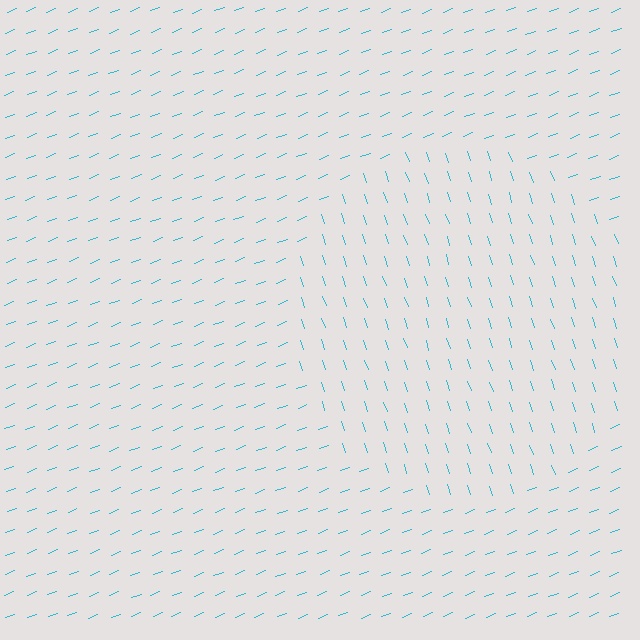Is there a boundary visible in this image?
Yes, there is a texture boundary formed by a change in line orientation.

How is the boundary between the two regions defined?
The boundary is defined purely by a change in line orientation (approximately 88 degrees difference). All lines are the same color and thickness.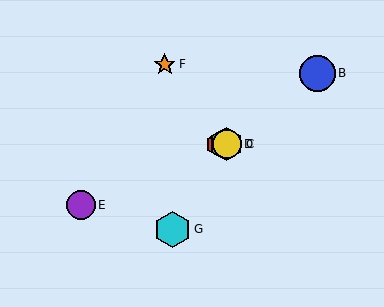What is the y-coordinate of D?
Object D is at y≈144.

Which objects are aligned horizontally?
Objects A, C, D are aligned horizontally.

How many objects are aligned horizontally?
3 objects (A, C, D) are aligned horizontally.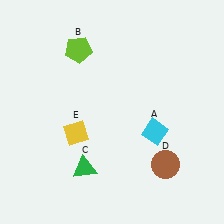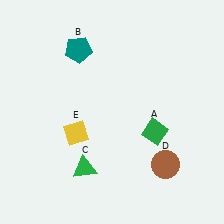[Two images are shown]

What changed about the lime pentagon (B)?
In Image 1, B is lime. In Image 2, it changed to teal.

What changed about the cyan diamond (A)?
In Image 1, A is cyan. In Image 2, it changed to green.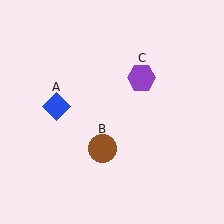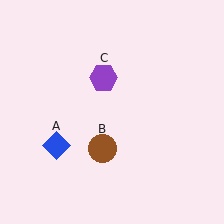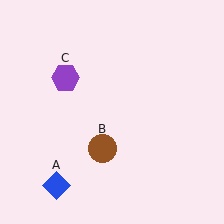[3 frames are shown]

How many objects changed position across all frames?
2 objects changed position: blue diamond (object A), purple hexagon (object C).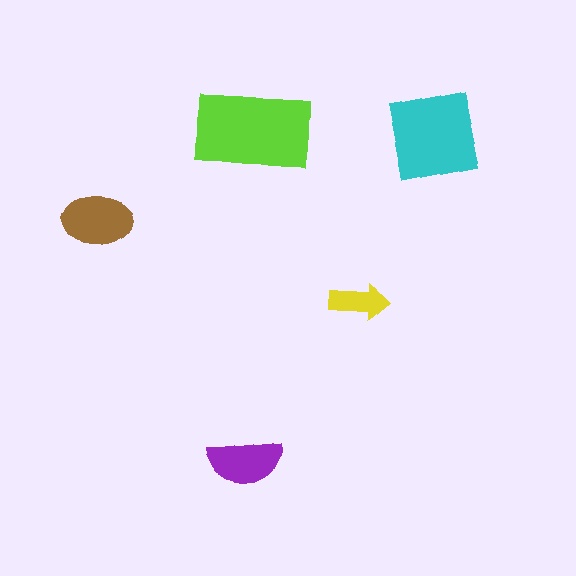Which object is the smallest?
The yellow arrow.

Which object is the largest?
The lime rectangle.